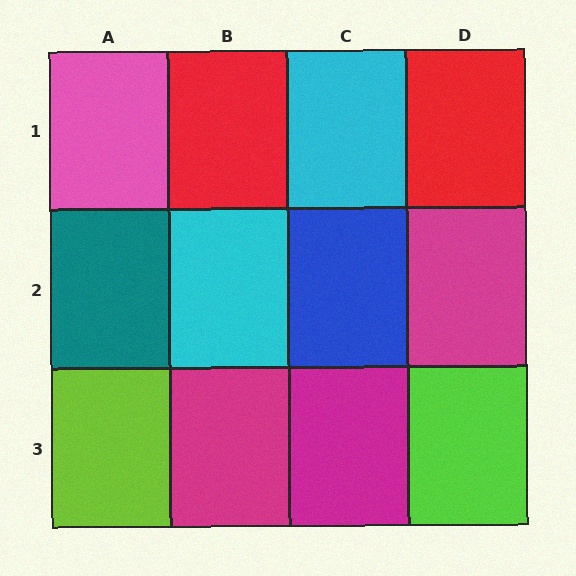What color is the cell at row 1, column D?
Red.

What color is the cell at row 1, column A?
Pink.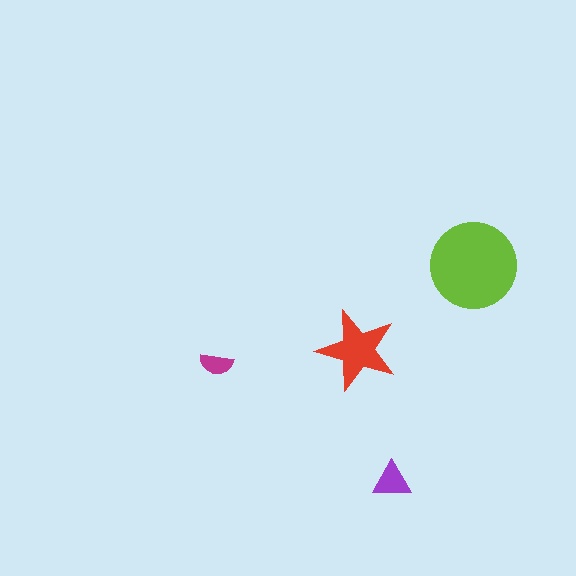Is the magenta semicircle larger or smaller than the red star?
Smaller.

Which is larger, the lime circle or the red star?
The lime circle.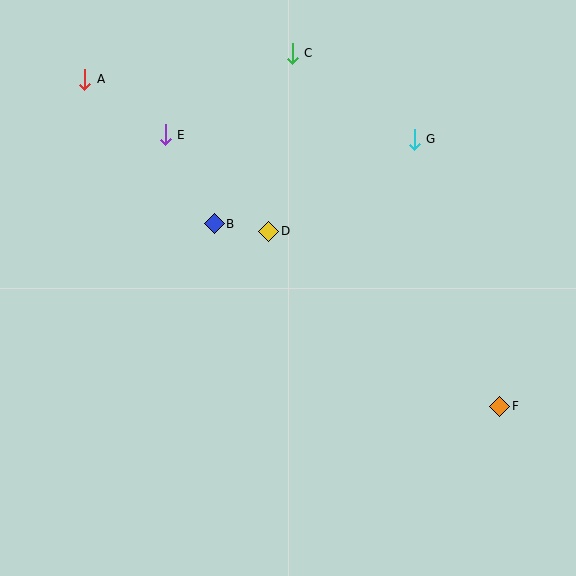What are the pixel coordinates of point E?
Point E is at (165, 135).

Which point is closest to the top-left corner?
Point A is closest to the top-left corner.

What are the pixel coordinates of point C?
Point C is at (292, 53).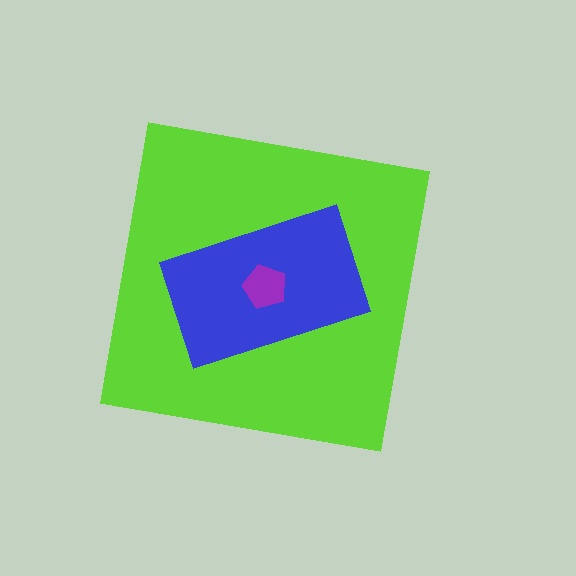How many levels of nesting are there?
3.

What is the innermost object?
The purple pentagon.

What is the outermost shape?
The lime square.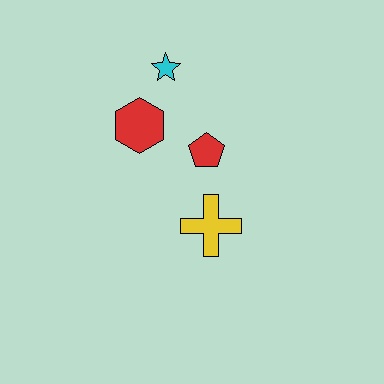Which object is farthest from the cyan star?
The yellow cross is farthest from the cyan star.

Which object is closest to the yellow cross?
The red pentagon is closest to the yellow cross.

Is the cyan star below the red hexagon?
No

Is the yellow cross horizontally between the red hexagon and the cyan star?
No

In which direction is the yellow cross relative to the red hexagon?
The yellow cross is below the red hexagon.